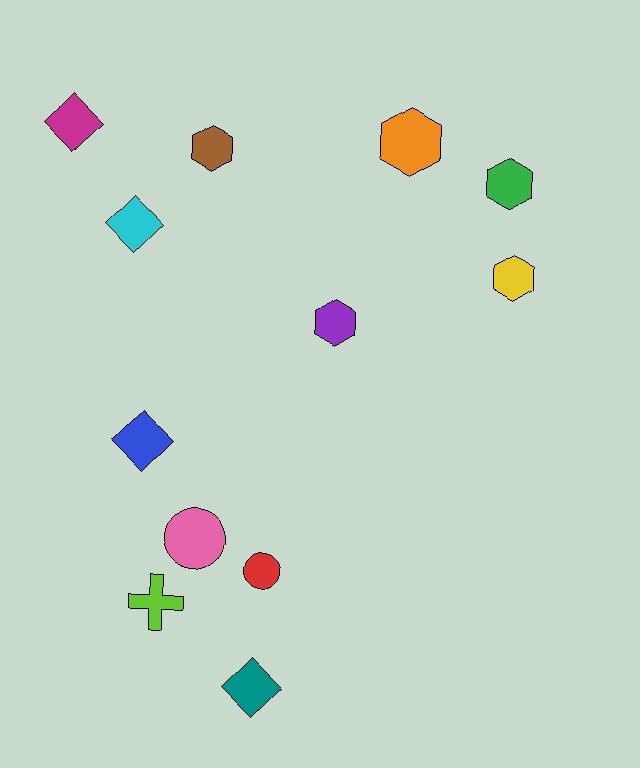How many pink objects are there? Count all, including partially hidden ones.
There is 1 pink object.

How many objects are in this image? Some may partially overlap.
There are 12 objects.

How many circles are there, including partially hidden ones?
There are 2 circles.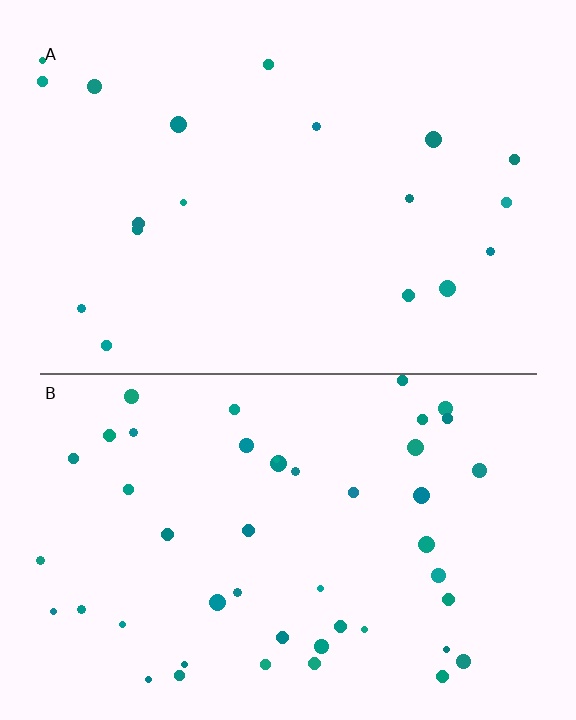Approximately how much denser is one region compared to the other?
Approximately 2.6× — region B over region A.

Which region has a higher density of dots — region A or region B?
B (the bottom).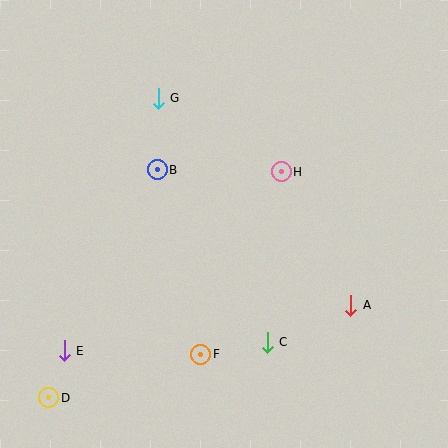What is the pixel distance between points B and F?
The distance between B and F is 189 pixels.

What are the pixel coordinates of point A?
Point A is at (351, 305).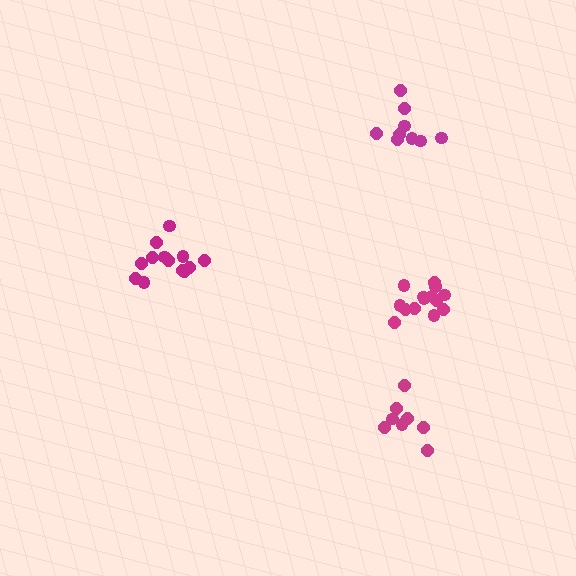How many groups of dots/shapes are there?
There are 4 groups.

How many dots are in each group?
Group 1: 14 dots, Group 2: 8 dots, Group 3: 13 dots, Group 4: 9 dots (44 total).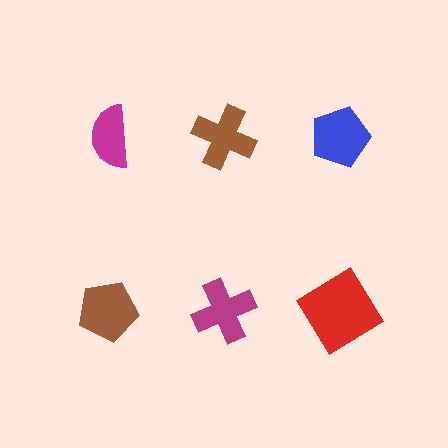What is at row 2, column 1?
A brown pentagon.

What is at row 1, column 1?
A magenta semicircle.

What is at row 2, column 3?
A red diamond.